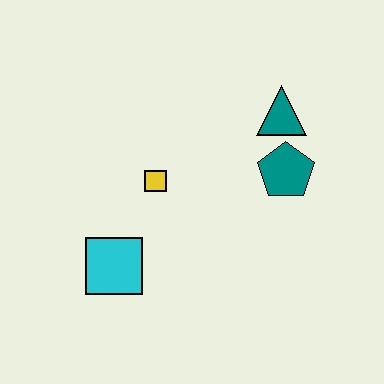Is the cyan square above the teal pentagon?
No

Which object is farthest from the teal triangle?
The cyan square is farthest from the teal triangle.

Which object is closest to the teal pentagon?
The teal triangle is closest to the teal pentagon.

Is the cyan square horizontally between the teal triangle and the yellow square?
No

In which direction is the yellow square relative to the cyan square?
The yellow square is above the cyan square.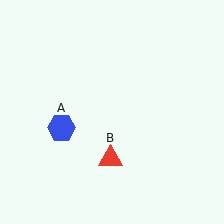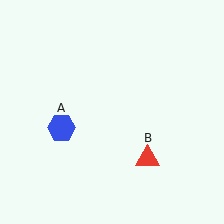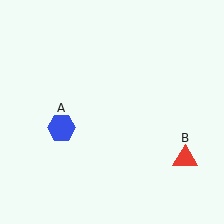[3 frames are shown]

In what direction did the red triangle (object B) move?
The red triangle (object B) moved right.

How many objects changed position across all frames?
1 object changed position: red triangle (object B).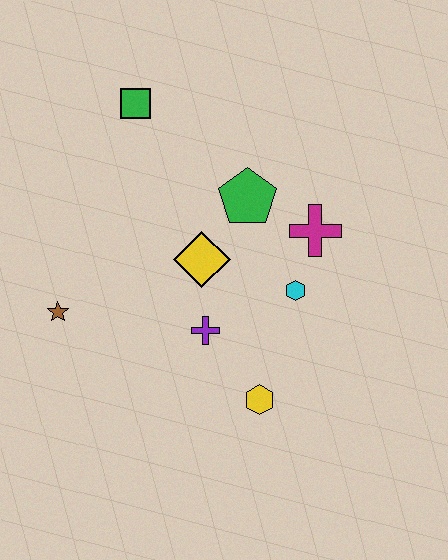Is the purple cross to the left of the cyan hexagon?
Yes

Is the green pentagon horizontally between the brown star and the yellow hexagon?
Yes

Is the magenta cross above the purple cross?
Yes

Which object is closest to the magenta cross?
The cyan hexagon is closest to the magenta cross.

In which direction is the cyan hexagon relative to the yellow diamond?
The cyan hexagon is to the right of the yellow diamond.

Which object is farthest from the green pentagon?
The brown star is farthest from the green pentagon.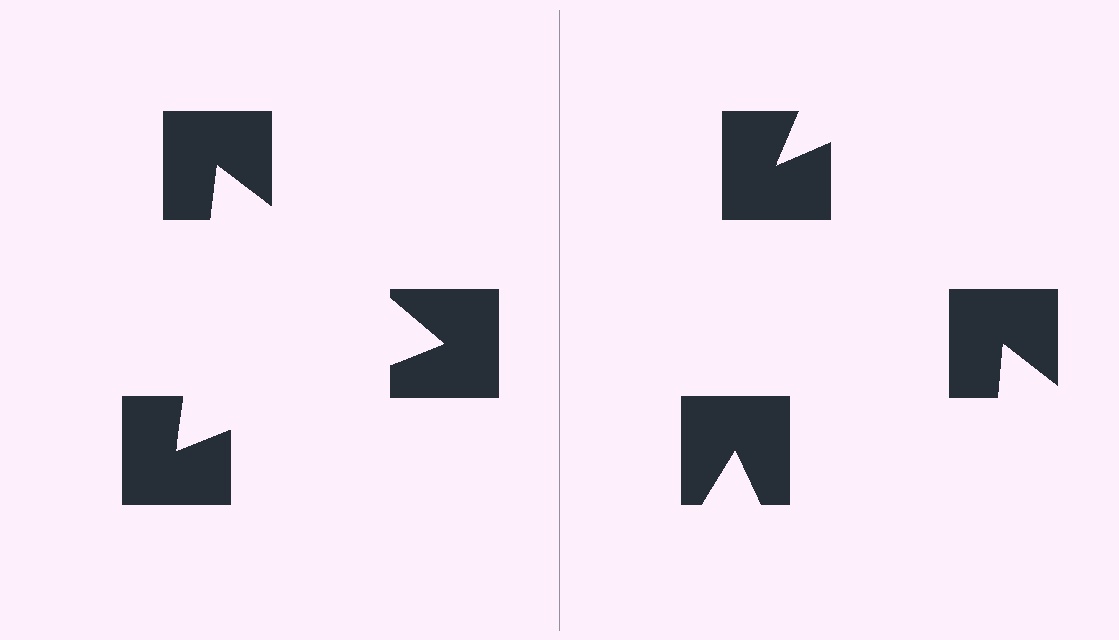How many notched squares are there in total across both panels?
6 — 3 on each side.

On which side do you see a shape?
An illusory triangle appears on the left side. On the right side the wedge cuts are rotated, so no coherent shape forms.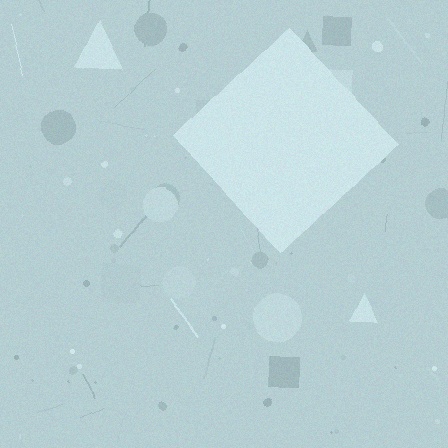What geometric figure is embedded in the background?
A diamond is embedded in the background.